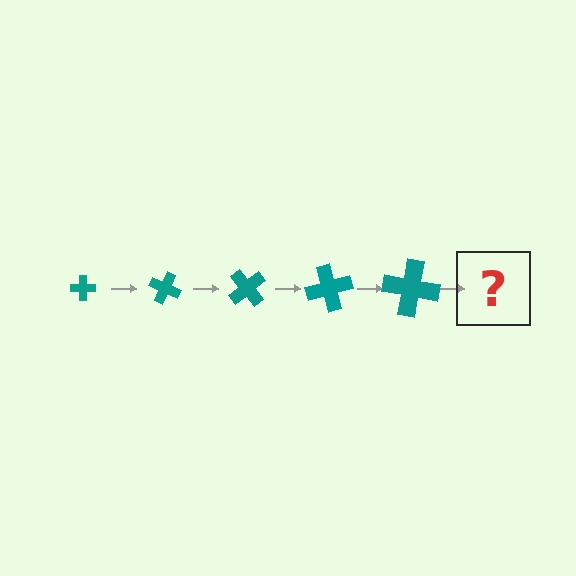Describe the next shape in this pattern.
It should be a cross, larger than the previous one and rotated 125 degrees from the start.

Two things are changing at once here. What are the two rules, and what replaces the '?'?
The two rules are that the cross grows larger each step and it rotates 25 degrees each step. The '?' should be a cross, larger than the previous one and rotated 125 degrees from the start.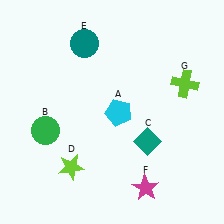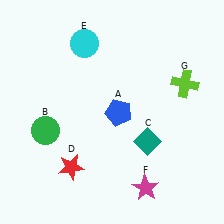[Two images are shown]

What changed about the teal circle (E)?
In Image 1, E is teal. In Image 2, it changed to cyan.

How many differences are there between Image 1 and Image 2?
There are 3 differences between the two images.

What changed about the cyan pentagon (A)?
In Image 1, A is cyan. In Image 2, it changed to blue.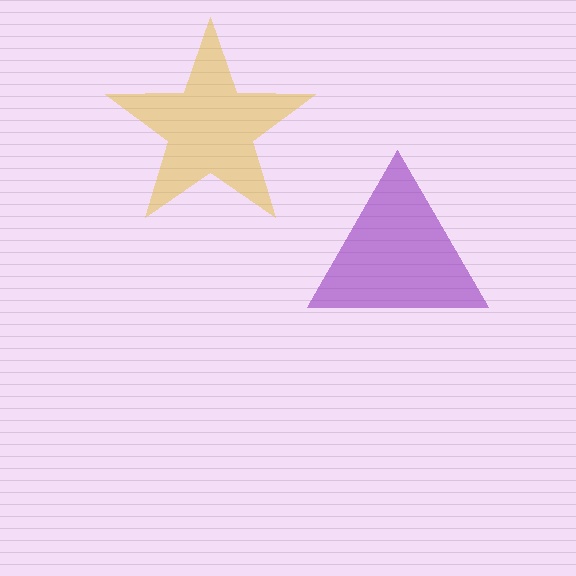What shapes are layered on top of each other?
The layered shapes are: a yellow star, a purple triangle.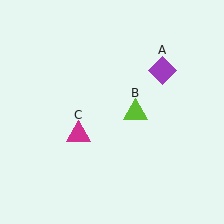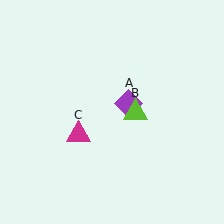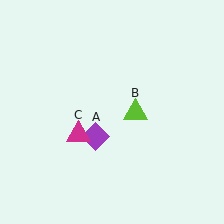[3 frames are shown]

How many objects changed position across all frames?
1 object changed position: purple diamond (object A).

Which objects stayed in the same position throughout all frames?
Lime triangle (object B) and magenta triangle (object C) remained stationary.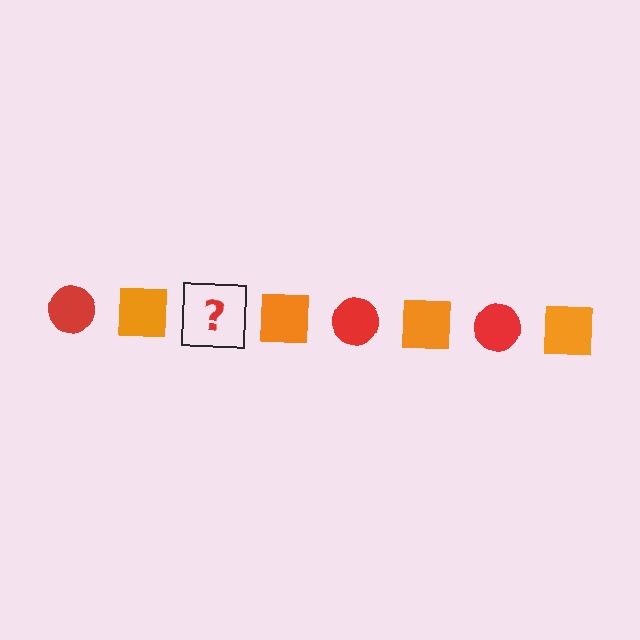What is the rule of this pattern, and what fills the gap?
The rule is that the pattern alternates between red circle and orange square. The gap should be filled with a red circle.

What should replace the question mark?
The question mark should be replaced with a red circle.